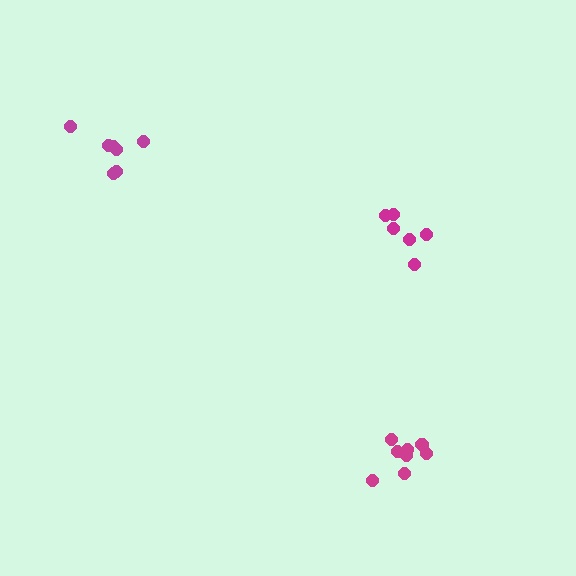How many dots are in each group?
Group 1: 6 dots, Group 2: 7 dots, Group 3: 8 dots (21 total).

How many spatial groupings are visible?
There are 3 spatial groupings.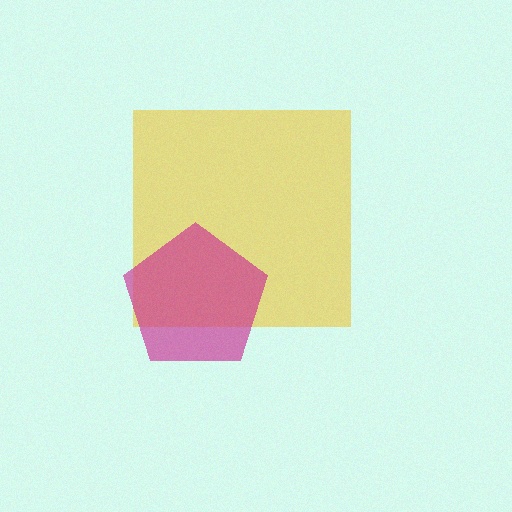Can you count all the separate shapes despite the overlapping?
Yes, there are 2 separate shapes.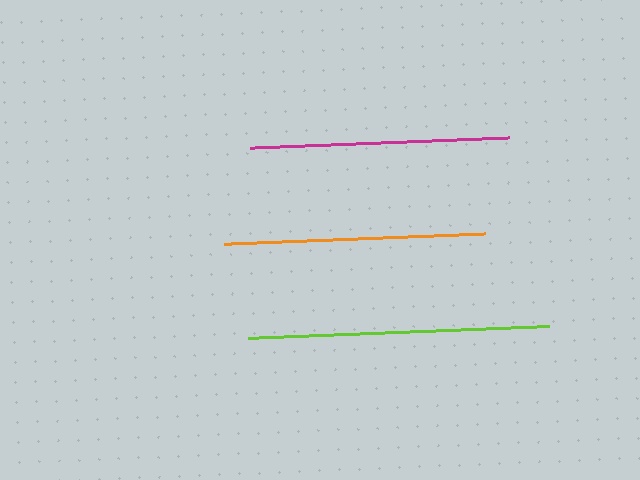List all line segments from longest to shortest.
From longest to shortest: lime, orange, magenta.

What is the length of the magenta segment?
The magenta segment is approximately 259 pixels long.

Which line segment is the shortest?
The magenta line is the shortest at approximately 259 pixels.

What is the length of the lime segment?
The lime segment is approximately 301 pixels long.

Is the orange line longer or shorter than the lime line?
The lime line is longer than the orange line.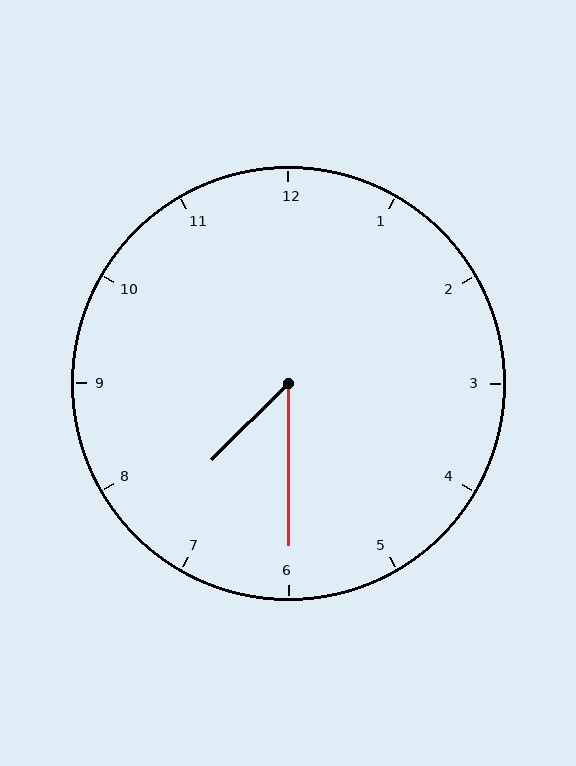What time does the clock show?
7:30.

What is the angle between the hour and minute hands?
Approximately 45 degrees.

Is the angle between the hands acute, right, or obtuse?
It is acute.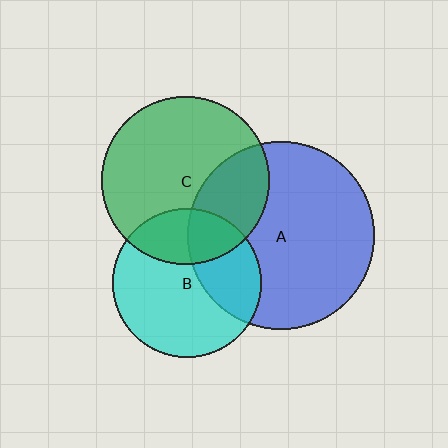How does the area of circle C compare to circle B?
Approximately 1.3 times.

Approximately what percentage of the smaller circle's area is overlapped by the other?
Approximately 25%.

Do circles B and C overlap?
Yes.